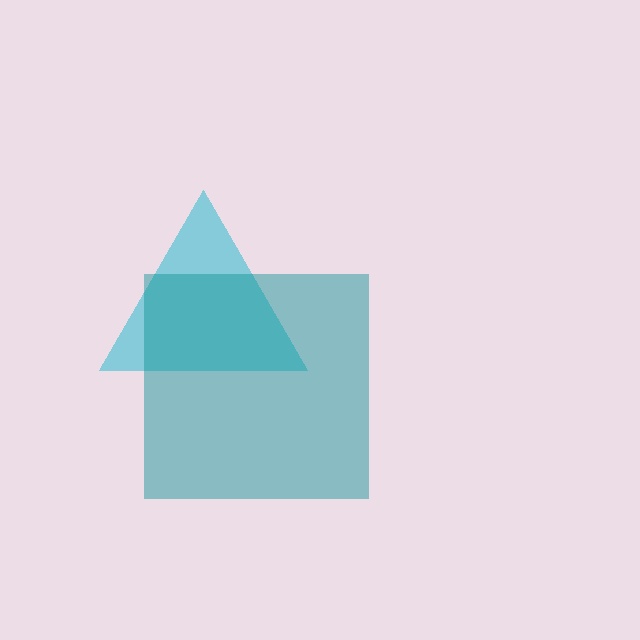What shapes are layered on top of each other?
The layered shapes are: a cyan triangle, a teal square.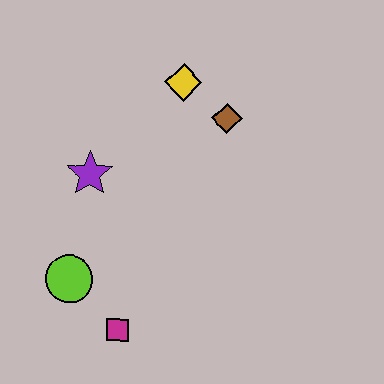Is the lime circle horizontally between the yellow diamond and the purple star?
No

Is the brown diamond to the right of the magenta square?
Yes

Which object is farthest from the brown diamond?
The magenta square is farthest from the brown diamond.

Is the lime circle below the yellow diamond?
Yes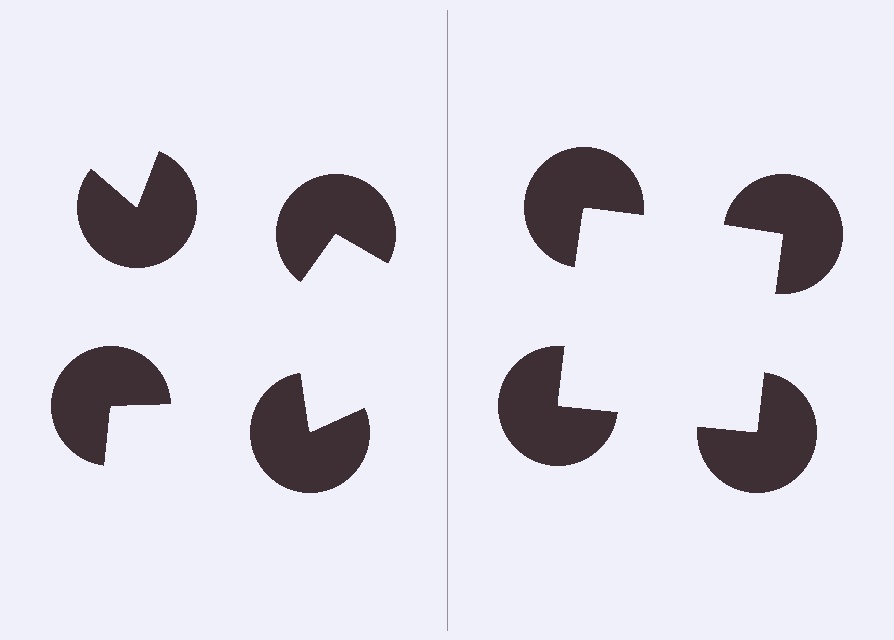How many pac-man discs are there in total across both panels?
8 — 4 on each side.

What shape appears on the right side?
An illusory square.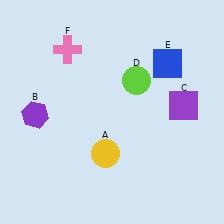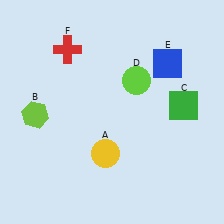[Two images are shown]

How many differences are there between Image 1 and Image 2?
There are 3 differences between the two images.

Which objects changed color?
B changed from purple to lime. C changed from purple to green. F changed from pink to red.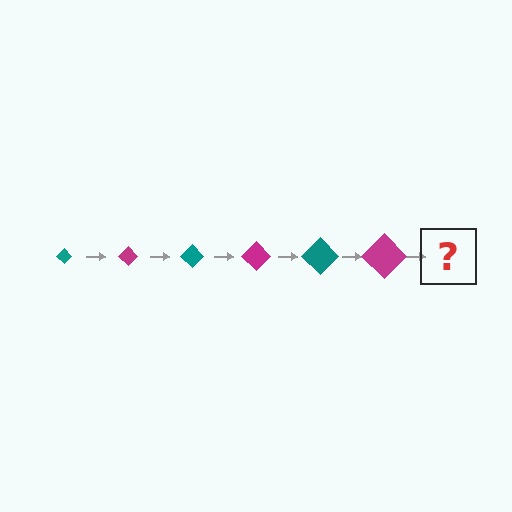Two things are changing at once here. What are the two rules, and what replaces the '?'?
The two rules are that the diamond grows larger each step and the color cycles through teal and magenta. The '?' should be a teal diamond, larger than the previous one.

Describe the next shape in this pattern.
It should be a teal diamond, larger than the previous one.